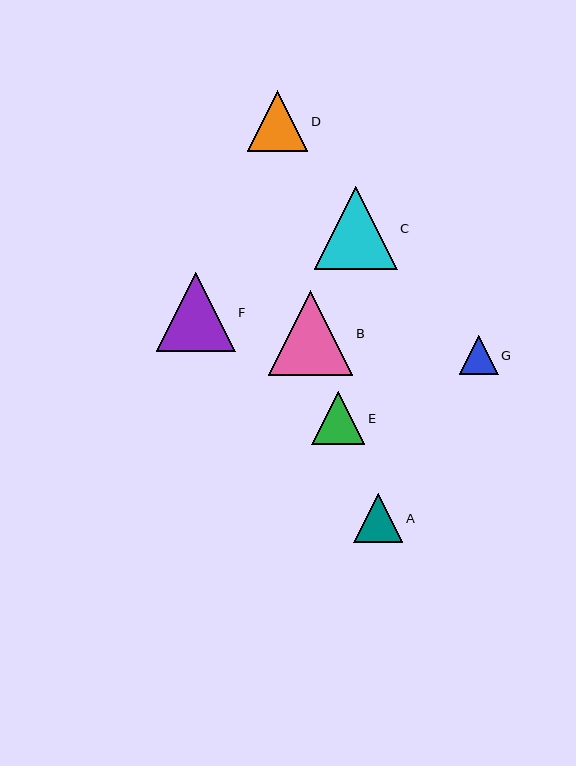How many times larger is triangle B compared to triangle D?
Triangle B is approximately 1.4 times the size of triangle D.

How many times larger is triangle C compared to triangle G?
Triangle C is approximately 2.2 times the size of triangle G.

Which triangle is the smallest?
Triangle G is the smallest with a size of approximately 38 pixels.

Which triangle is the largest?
Triangle B is the largest with a size of approximately 85 pixels.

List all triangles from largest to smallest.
From largest to smallest: B, C, F, D, E, A, G.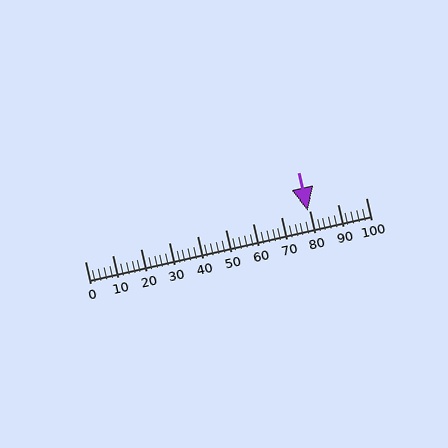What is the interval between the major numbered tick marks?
The major tick marks are spaced 10 units apart.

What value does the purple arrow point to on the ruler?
The purple arrow points to approximately 79.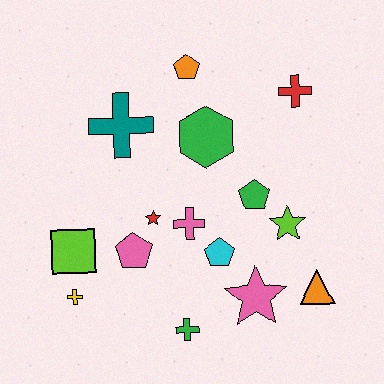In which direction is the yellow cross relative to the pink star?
The yellow cross is to the left of the pink star.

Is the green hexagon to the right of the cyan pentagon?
No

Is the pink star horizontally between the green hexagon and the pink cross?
No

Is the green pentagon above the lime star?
Yes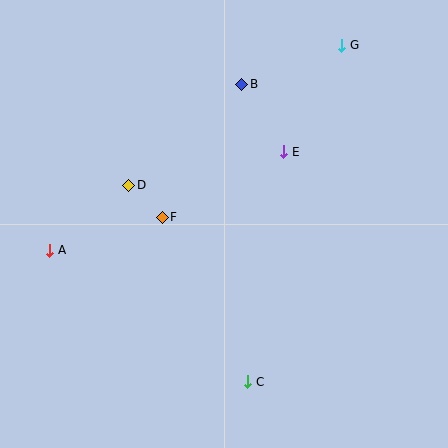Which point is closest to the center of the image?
Point F at (162, 217) is closest to the center.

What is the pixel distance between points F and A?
The distance between F and A is 117 pixels.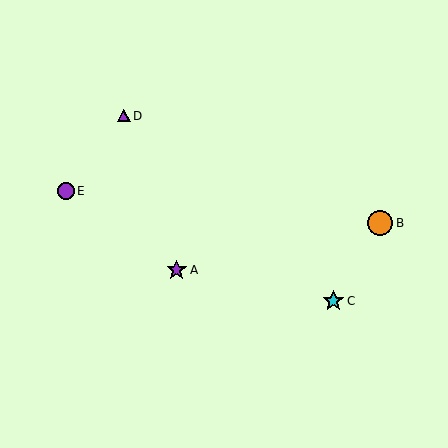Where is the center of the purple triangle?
The center of the purple triangle is at (124, 116).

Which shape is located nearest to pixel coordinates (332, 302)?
The cyan star (labeled C) at (333, 301) is nearest to that location.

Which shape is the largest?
The orange circle (labeled B) is the largest.